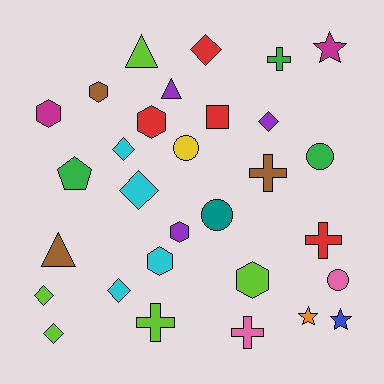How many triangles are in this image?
There are 3 triangles.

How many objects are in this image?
There are 30 objects.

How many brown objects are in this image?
There are 3 brown objects.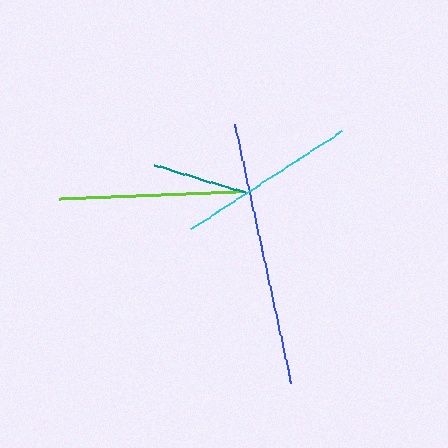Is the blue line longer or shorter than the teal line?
The blue line is longer than the teal line.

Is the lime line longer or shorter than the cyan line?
The lime line is longer than the cyan line.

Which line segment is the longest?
The blue line is the longest at approximately 265 pixels.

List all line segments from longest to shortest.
From longest to shortest: blue, lime, cyan, teal.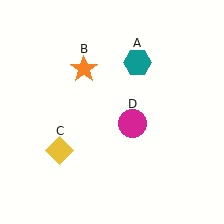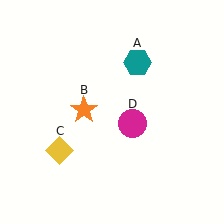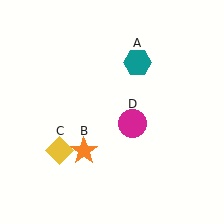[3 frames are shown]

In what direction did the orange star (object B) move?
The orange star (object B) moved down.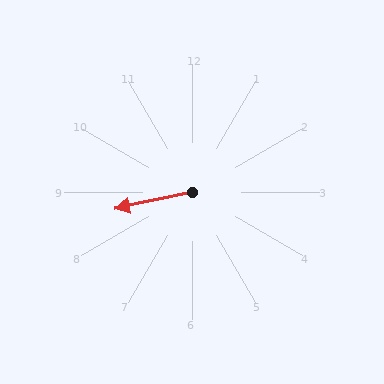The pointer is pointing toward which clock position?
Roughly 9 o'clock.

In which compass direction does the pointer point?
West.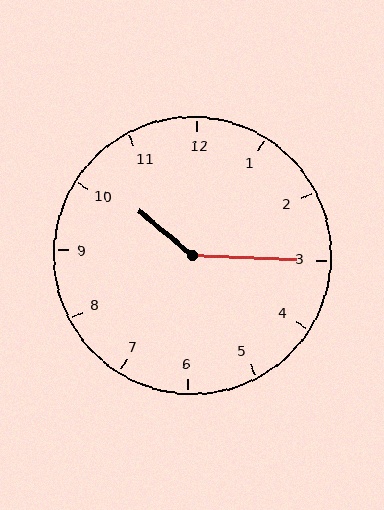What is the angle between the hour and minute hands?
Approximately 142 degrees.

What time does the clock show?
10:15.